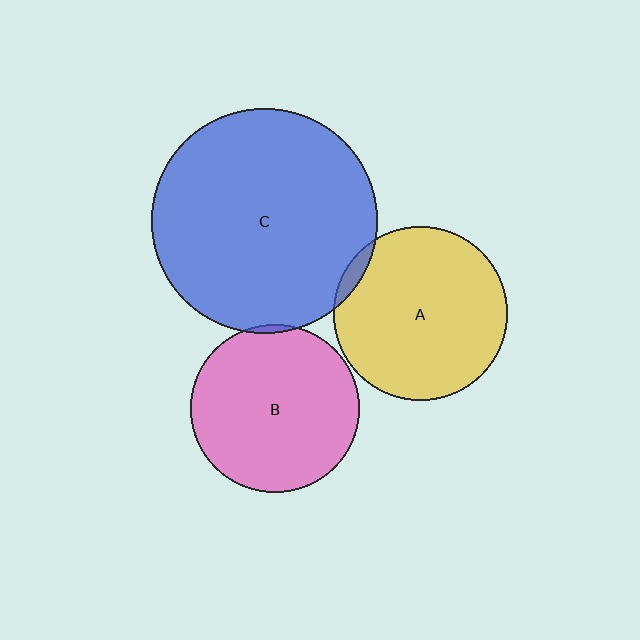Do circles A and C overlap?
Yes.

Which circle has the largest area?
Circle C (blue).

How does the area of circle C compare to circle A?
Approximately 1.7 times.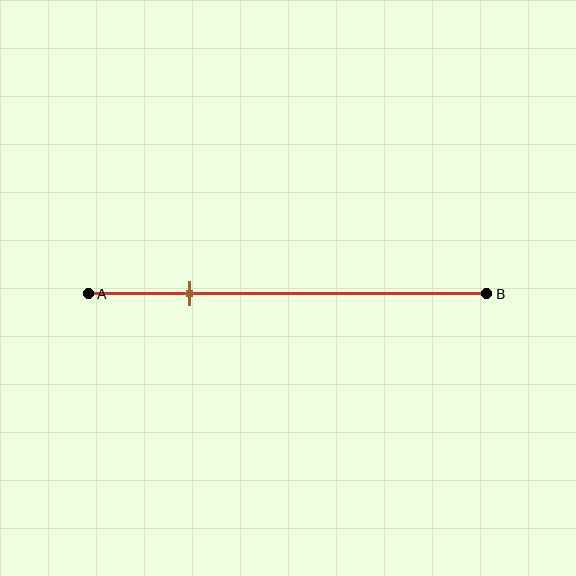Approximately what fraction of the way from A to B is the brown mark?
The brown mark is approximately 25% of the way from A to B.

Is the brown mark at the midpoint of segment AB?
No, the mark is at about 25% from A, not at the 50% midpoint.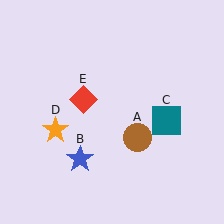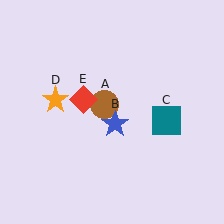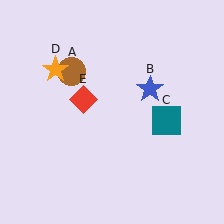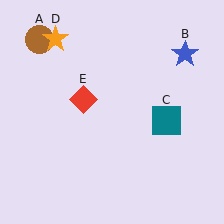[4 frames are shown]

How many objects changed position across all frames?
3 objects changed position: brown circle (object A), blue star (object B), orange star (object D).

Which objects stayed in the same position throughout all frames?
Teal square (object C) and red diamond (object E) remained stationary.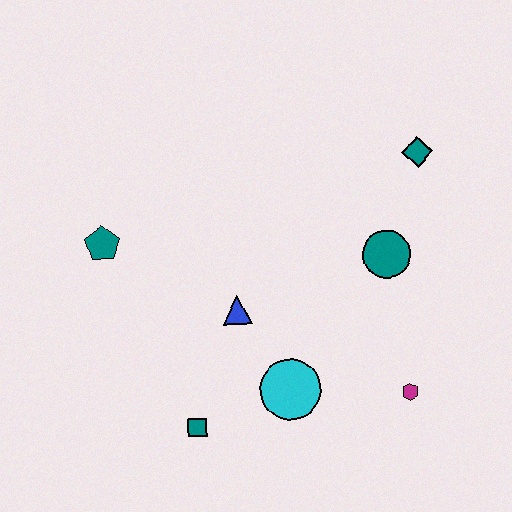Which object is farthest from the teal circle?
The teal pentagon is farthest from the teal circle.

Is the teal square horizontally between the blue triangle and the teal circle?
No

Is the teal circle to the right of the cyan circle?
Yes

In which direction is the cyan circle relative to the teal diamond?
The cyan circle is below the teal diamond.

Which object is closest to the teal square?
The cyan circle is closest to the teal square.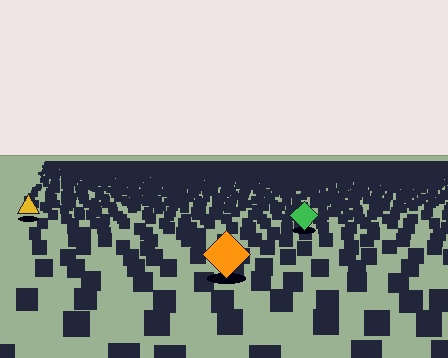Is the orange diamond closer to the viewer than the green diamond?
Yes. The orange diamond is closer — you can tell from the texture gradient: the ground texture is coarser near it.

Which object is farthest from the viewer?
The yellow triangle is farthest from the viewer. It appears smaller and the ground texture around it is denser.